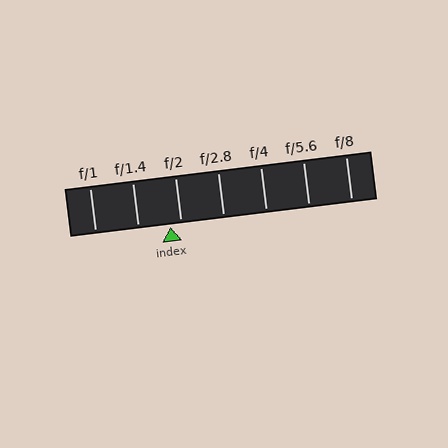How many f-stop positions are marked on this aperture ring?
There are 7 f-stop positions marked.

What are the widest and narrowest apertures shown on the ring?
The widest aperture shown is f/1 and the narrowest is f/8.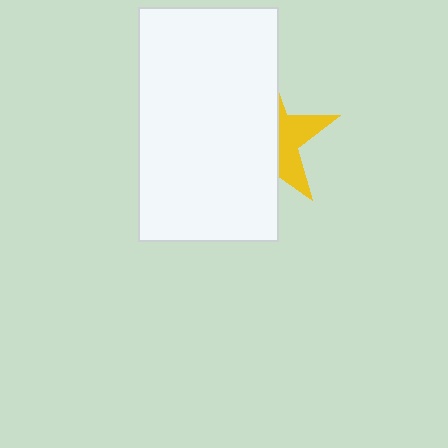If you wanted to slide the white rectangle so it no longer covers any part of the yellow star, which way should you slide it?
Slide it left — that is the most direct way to separate the two shapes.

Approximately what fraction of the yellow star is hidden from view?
Roughly 66% of the yellow star is hidden behind the white rectangle.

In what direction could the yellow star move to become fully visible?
The yellow star could move right. That would shift it out from behind the white rectangle entirely.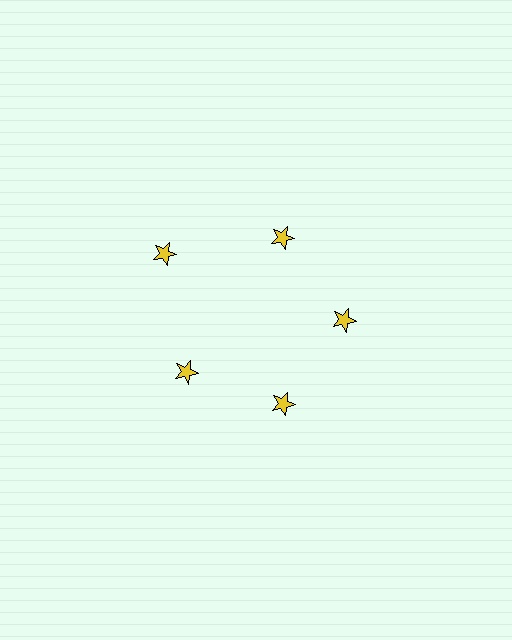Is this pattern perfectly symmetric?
No. The 5 yellow stars are arranged in a ring, but one element near the 10 o'clock position is pushed outward from the center, breaking the 5-fold rotational symmetry.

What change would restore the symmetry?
The symmetry would be restored by moving it inward, back onto the ring so that all 5 stars sit at equal angles and equal distance from the center.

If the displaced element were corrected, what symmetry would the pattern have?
It would have 5-fold rotational symmetry — the pattern would map onto itself every 72 degrees.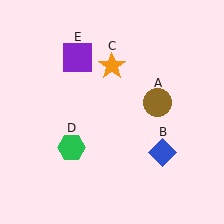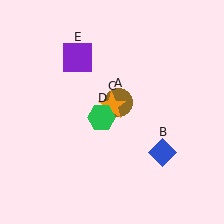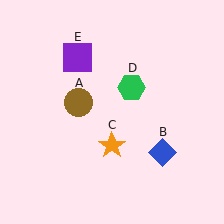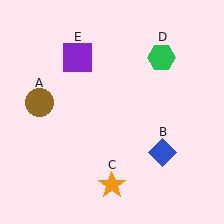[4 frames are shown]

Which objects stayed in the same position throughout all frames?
Blue diamond (object B) and purple square (object E) remained stationary.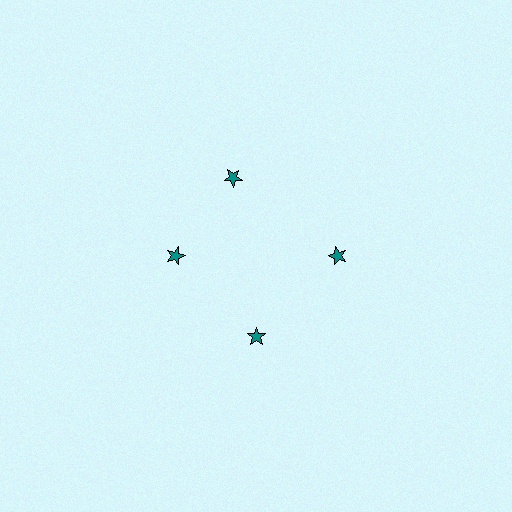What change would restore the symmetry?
The symmetry would be restored by rotating it back into even spacing with its neighbors so that all 4 stars sit at equal angles and equal distance from the center.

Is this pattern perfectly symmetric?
No. The 4 teal stars are arranged in a ring, but one element near the 12 o'clock position is rotated out of alignment along the ring, breaking the 4-fold rotational symmetry.